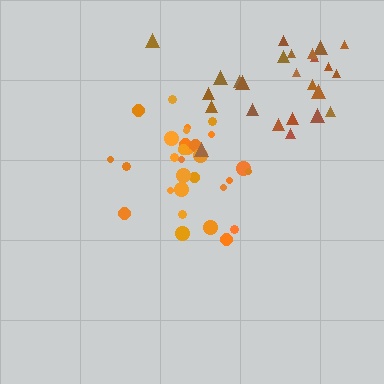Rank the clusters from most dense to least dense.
orange, brown.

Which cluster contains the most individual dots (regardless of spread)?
Orange (30).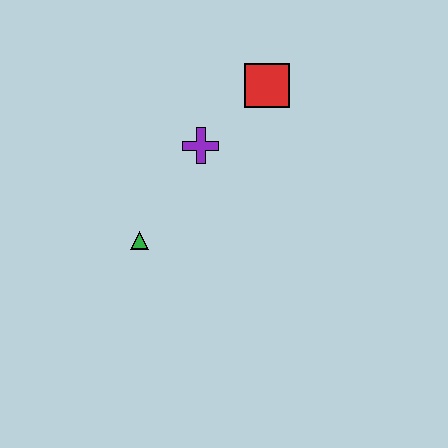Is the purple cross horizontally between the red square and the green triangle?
Yes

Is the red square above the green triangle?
Yes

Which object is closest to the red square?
The purple cross is closest to the red square.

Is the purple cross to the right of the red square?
No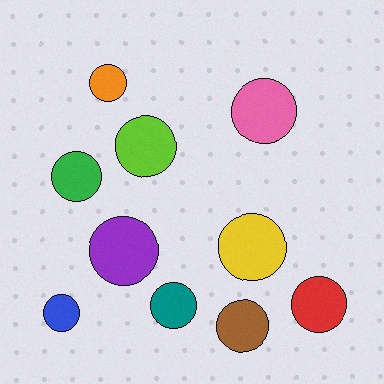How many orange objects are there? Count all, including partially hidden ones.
There is 1 orange object.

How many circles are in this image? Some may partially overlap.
There are 10 circles.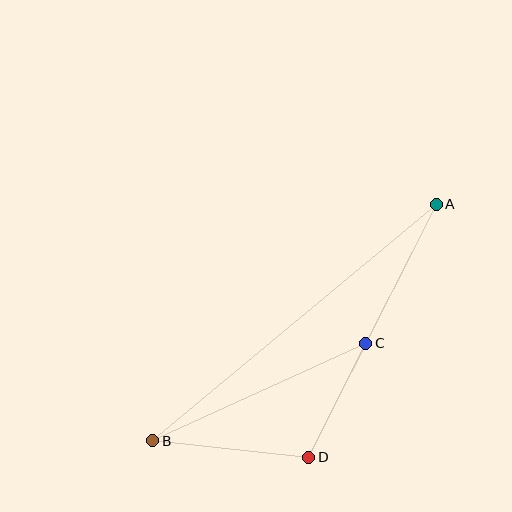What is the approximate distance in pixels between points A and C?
The distance between A and C is approximately 156 pixels.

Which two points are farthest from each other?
Points A and B are farthest from each other.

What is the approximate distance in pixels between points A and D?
The distance between A and D is approximately 283 pixels.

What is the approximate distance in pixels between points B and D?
The distance between B and D is approximately 157 pixels.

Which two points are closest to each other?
Points C and D are closest to each other.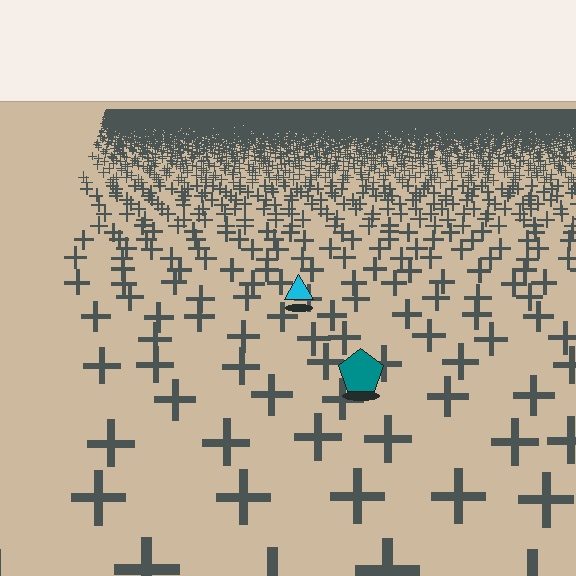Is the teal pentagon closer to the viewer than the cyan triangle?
Yes. The teal pentagon is closer — you can tell from the texture gradient: the ground texture is coarser near it.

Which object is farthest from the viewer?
The cyan triangle is farthest from the viewer. It appears smaller and the ground texture around it is denser.